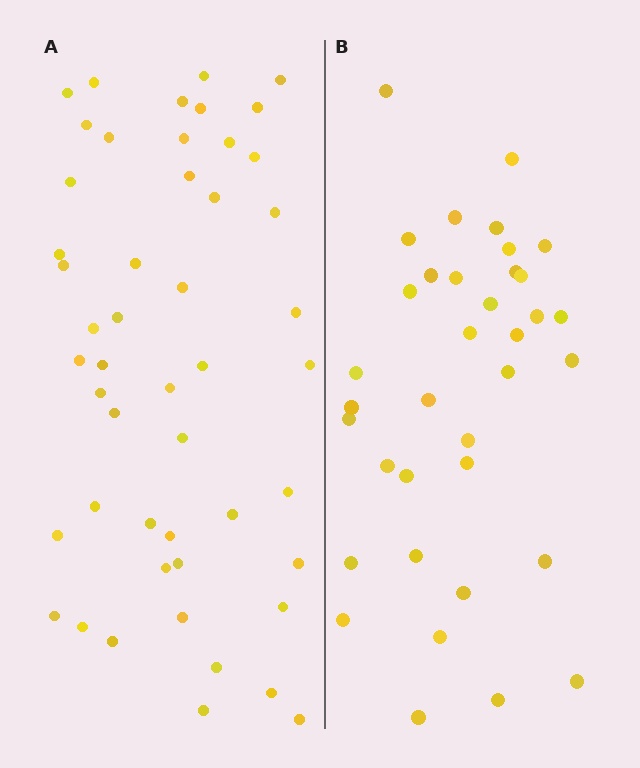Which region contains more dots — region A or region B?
Region A (the left region) has more dots.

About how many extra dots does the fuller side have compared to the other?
Region A has approximately 15 more dots than region B.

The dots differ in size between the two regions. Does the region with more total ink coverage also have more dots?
No. Region B has more total ink coverage because its dots are larger, but region A actually contains more individual dots. Total area can be misleading — the number of items is what matters here.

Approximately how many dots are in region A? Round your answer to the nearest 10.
About 50 dots. (The exact count is 49, which rounds to 50.)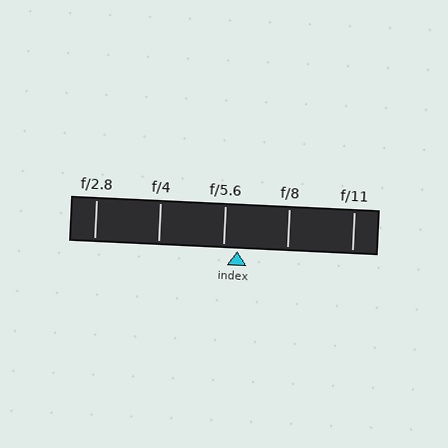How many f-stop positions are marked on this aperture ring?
There are 5 f-stop positions marked.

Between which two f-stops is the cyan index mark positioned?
The index mark is between f/5.6 and f/8.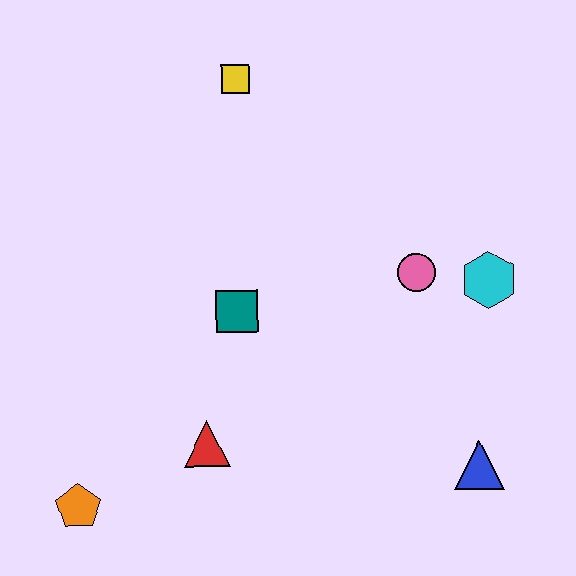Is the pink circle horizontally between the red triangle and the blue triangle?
Yes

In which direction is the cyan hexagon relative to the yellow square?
The cyan hexagon is to the right of the yellow square.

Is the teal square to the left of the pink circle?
Yes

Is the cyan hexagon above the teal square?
Yes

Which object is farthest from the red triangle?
The yellow square is farthest from the red triangle.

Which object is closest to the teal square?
The red triangle is closest to the teal square.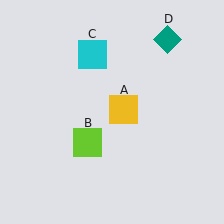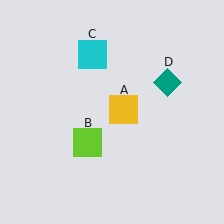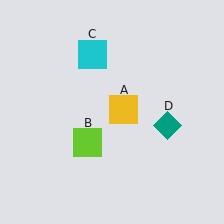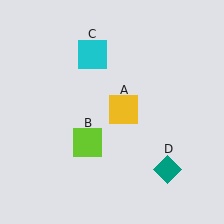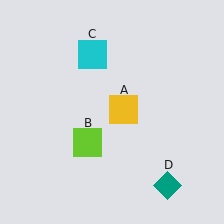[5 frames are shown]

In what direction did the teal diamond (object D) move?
The teal diamond (object D) moved down.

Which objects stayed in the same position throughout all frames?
Yellow square (object A) and lime square (object B) and cyan square (object C) remained stationary.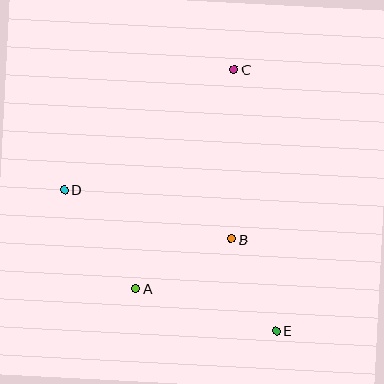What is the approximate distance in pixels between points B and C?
The distance between B and C is approximately 170 pixels.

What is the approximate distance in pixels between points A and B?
The distance between A and B is approximately 108 pixels.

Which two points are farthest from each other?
Points C and E are farthest from each other.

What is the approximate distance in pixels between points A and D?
The distance between A and D is approximately 122 pixels.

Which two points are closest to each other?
Points B and E are closest to each other.